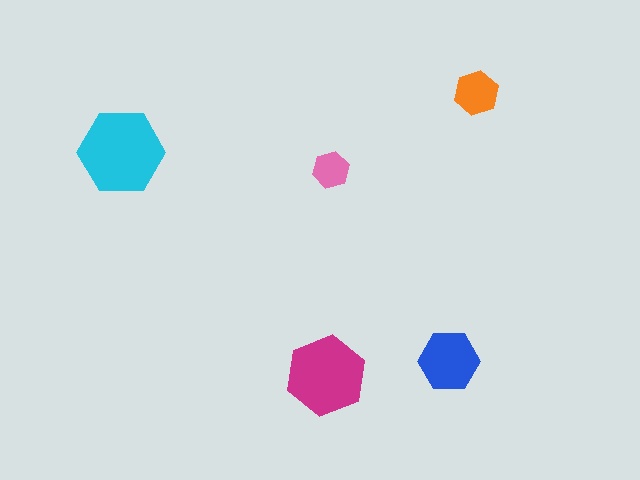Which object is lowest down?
The magenta hexagon is bottommost.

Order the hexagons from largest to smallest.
the cyan one, the magenta one, the blue one, the orange one, the pink one.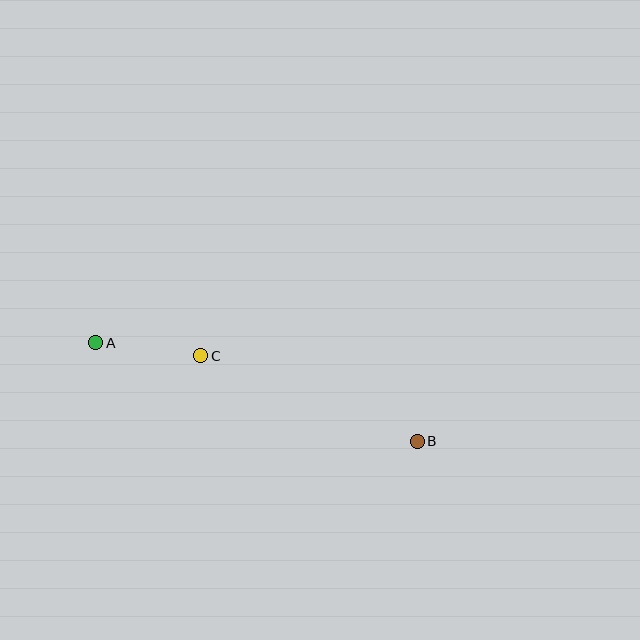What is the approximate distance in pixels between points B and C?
The distance between B and C is approximately 233 pixels.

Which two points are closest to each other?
Points A and C are closest to each other.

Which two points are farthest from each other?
Points A and B are farthest from each other.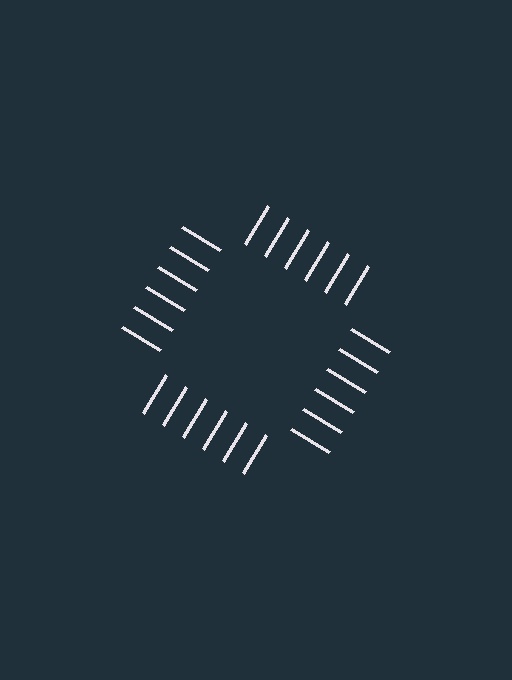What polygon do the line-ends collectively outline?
An illusory square — the line segments terminate on its edges but no continuous stroke is drawn.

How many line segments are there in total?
24 — 6 along each of the 4 edges.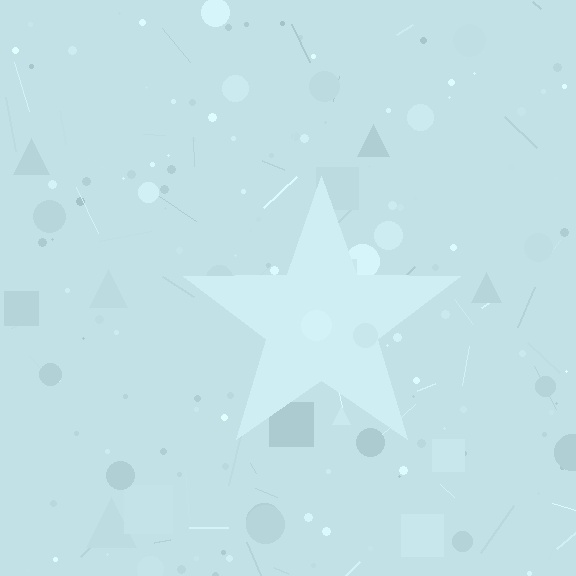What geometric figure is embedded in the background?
A star is embedded in the background.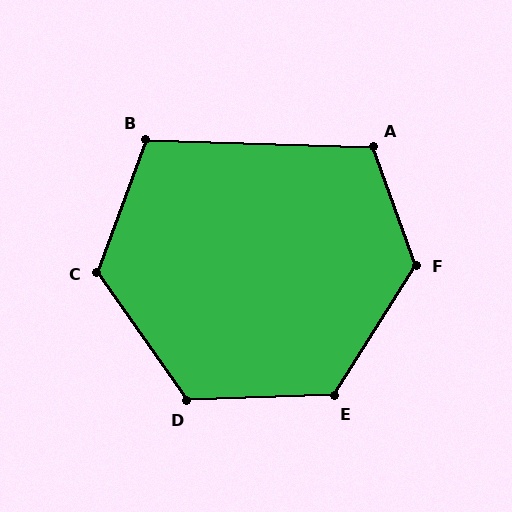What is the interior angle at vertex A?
Approximately 111 degrees (obtuse).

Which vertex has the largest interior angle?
F, at approximately 128 degrees.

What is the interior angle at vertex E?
Approximately 124 degrees (obtuse).